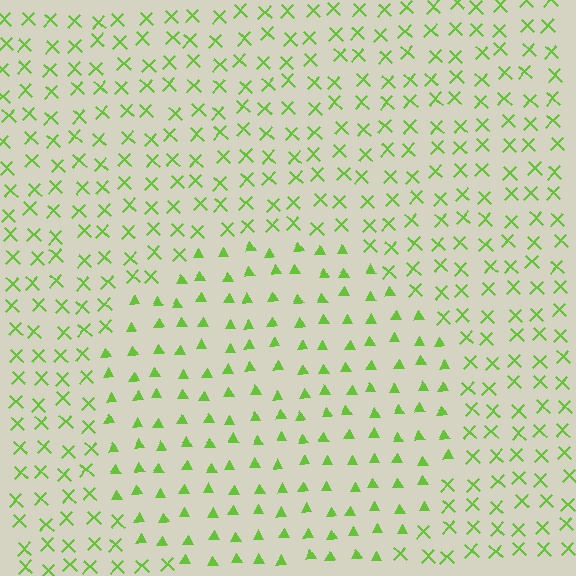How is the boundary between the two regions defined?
The boundary is defined by a change in element shape: triangles inside vs. X marks outside. All elements share the same color and spacing.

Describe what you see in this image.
The image is filled with small lime elements arranged in a uniform grid. A circle-shaped region contains triangles, while the surrounding area contains X marks. The boundary is defined purely by the change in element shape.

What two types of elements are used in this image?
The image uses triangles inside the circle region and X marks outside it.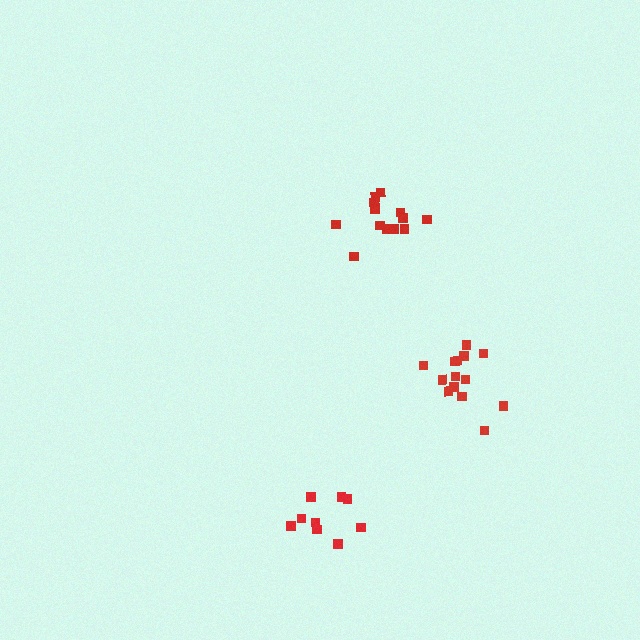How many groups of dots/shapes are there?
There are 3 groups.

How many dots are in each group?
Group 1: 9 dots, Group 2: 14 dots, Group 3: 14 dots (37 total).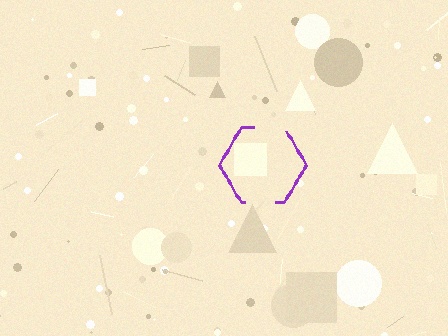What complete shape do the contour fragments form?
The contour fragments form a hexagon.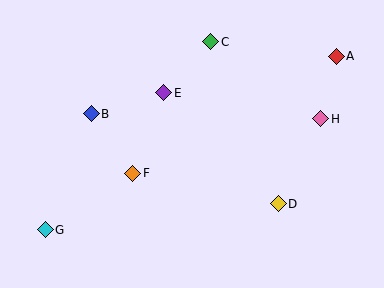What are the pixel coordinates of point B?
Point B is at (91, 114).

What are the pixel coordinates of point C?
Point C is at (211, 42).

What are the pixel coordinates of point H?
Point H is at (321, 119).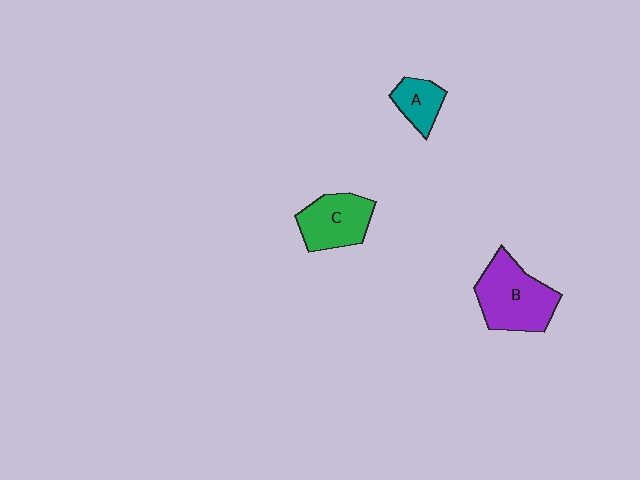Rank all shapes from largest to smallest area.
From largest to smallest: B (purple), C (green), A (teal).